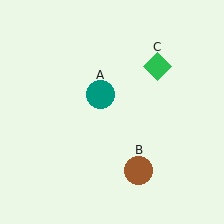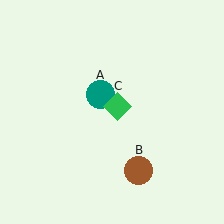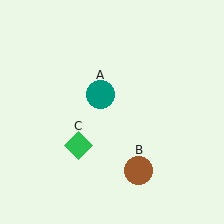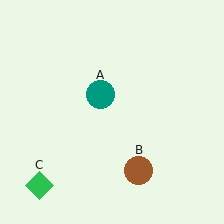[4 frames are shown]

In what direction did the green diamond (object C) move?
The green diamond (object C) moved down and to the left.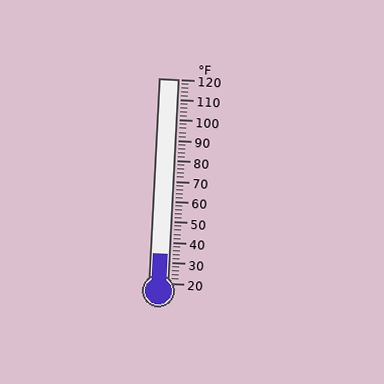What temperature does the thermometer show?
The thermometer shows approximately 34°F.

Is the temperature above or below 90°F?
The temperature is below 90°F.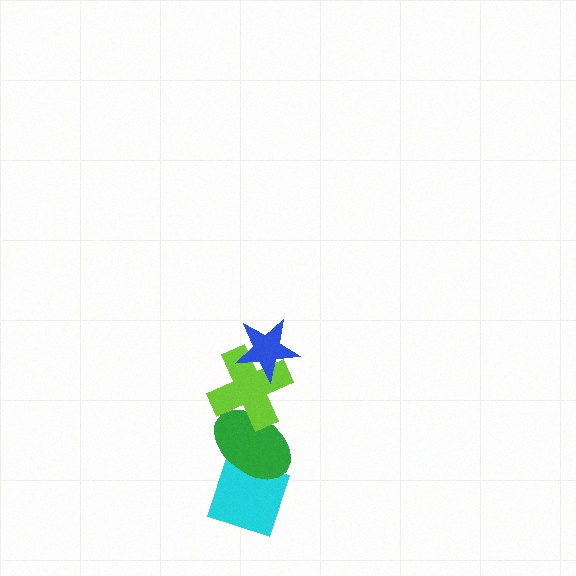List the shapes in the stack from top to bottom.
From top to bottom: the blue star, the lime cross, the green ellipse, the cyan diamond.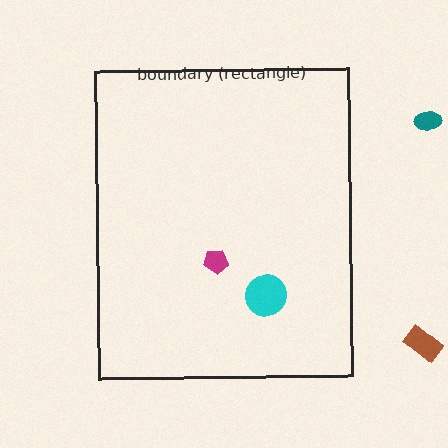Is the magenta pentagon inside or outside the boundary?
Inside.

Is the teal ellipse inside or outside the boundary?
Outside.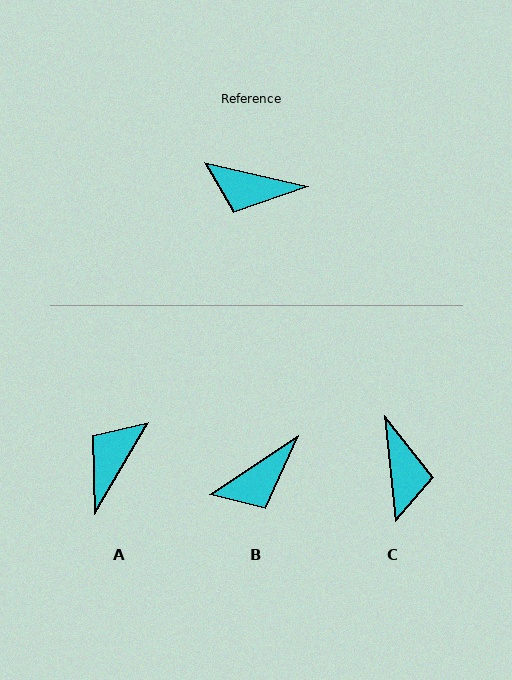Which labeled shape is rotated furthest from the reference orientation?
C, about 108 degrees away.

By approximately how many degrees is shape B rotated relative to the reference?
Approximately 46 degrees counter-clockwise.